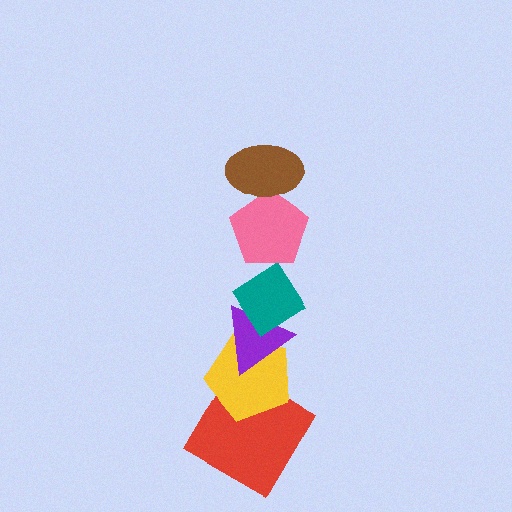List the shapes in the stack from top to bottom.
From top to bottom: the brown ellipse, the pink pentagon, the teal diamond, the purple triangle, the yellow pentagon, the red diamond.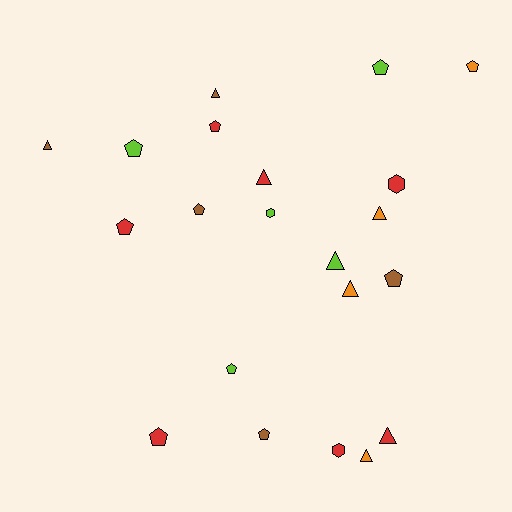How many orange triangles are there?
There are 3 orange triangles.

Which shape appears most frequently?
Pentagon, with 10 objects.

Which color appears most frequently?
Red, with 7 objects.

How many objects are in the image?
There are 21 objects.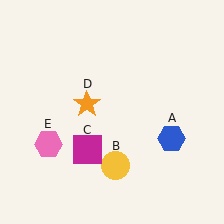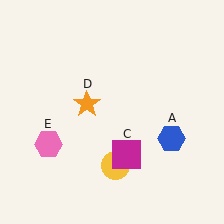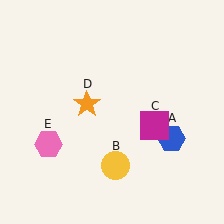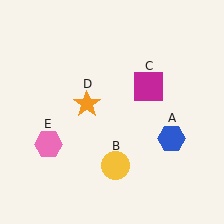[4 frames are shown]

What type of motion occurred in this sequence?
The magenta square (object C) rotated counterclockwise around the center of the scene.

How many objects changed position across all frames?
1 object changed position: magenta square (object C).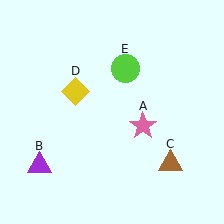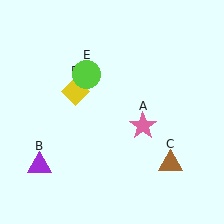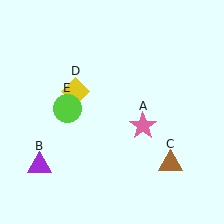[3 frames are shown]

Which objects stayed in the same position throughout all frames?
Pink star (object A) and purple triangle (object B) and brown triangle (object C) and yellow diamond (object D) remained stationary.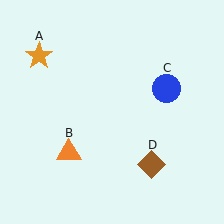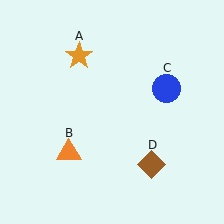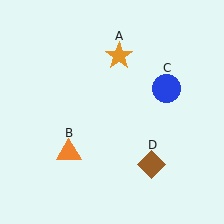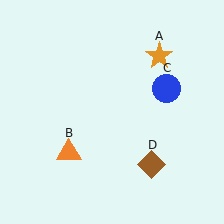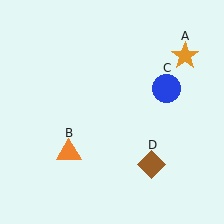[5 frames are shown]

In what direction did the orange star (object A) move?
The orange star (object A) moved right.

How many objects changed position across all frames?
1 object changed position: orange star (object A).